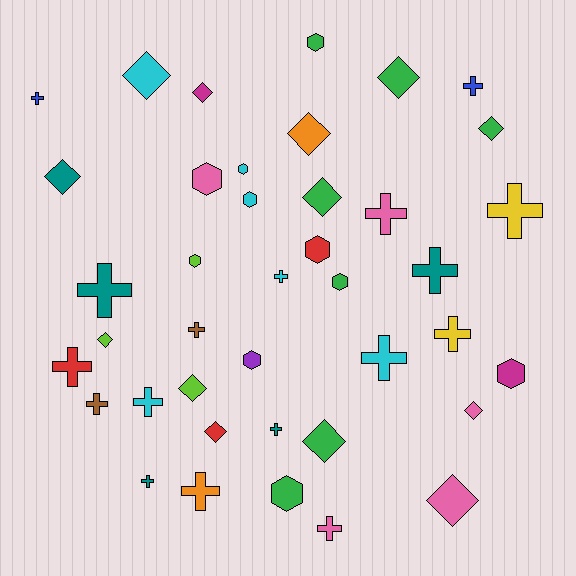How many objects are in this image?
There are 40 objects.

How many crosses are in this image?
There are 17 crosses.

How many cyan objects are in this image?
There are 6 cyan objects.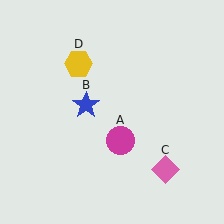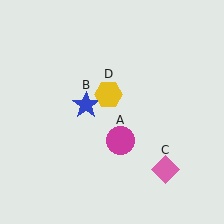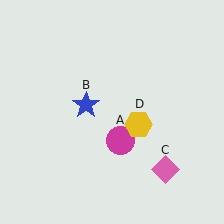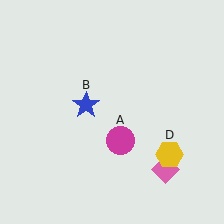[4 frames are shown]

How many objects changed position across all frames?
1 object changed position: yellow hexagon (object D).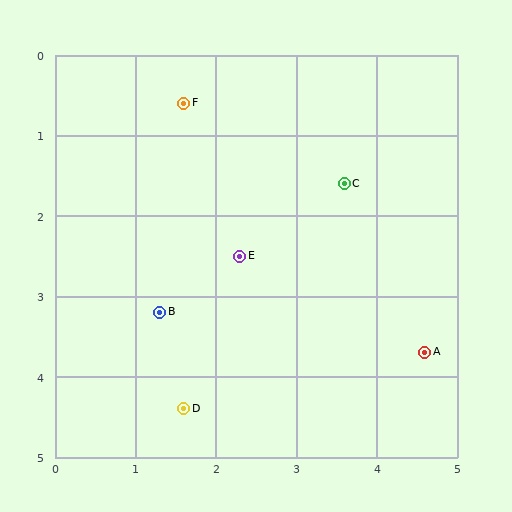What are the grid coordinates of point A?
Point A is at approximately (4.6, 3.7).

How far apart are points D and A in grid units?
Points D and A are about 3.1 grid units apart.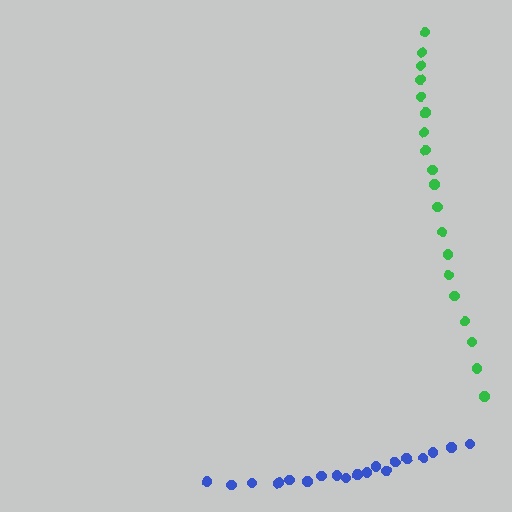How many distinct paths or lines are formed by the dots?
There are 2 distinct paths.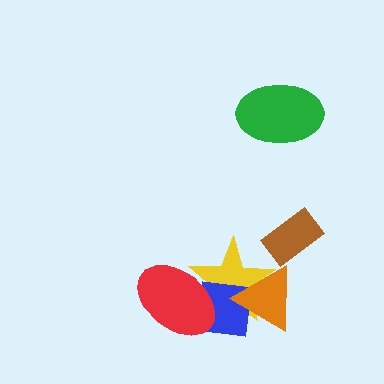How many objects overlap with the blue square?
3 objects overlap with the blue square.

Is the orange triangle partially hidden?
No, no other shape covers it.